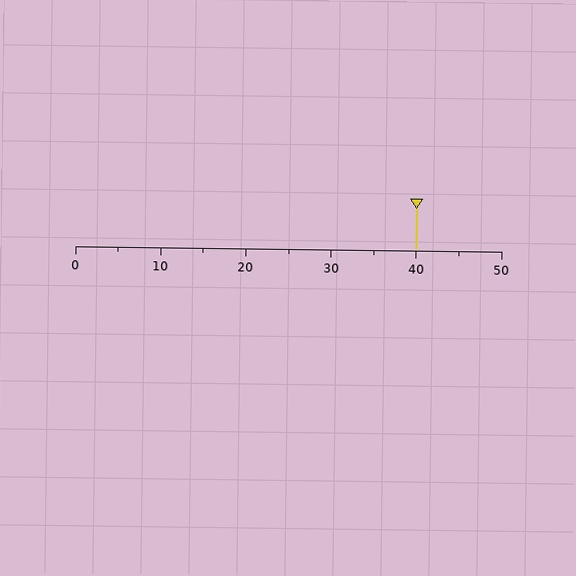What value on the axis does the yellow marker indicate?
The marker indicates approximately 40.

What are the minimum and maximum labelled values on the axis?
The axis runs from 0 to 50.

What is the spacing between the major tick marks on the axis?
The major ticks are spaced 10 apart.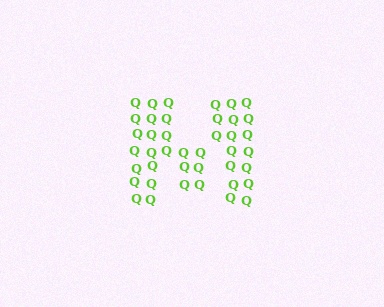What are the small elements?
The small elements are letter Q's.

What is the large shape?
The large shape is the letter M.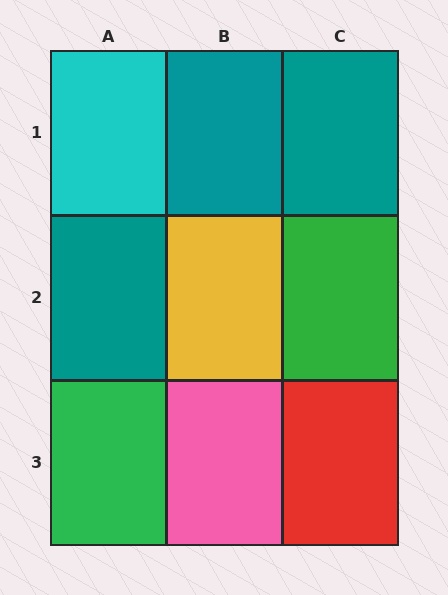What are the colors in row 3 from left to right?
Green, pink, red.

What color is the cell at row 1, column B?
Teal.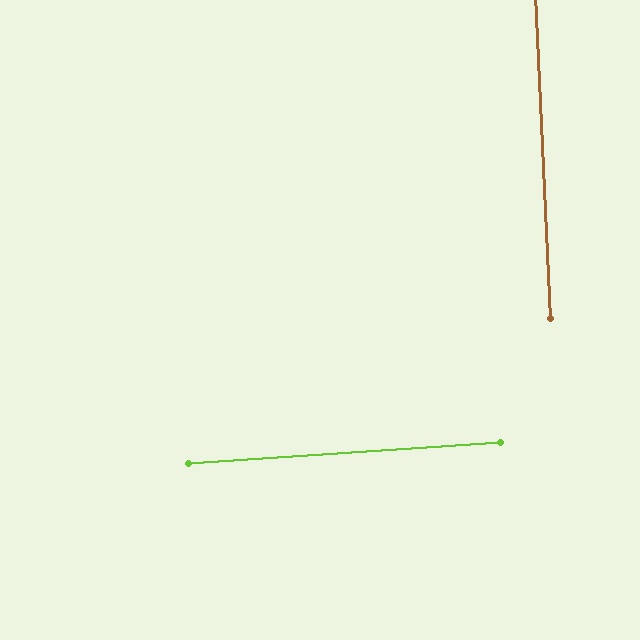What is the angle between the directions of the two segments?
Approximately 89 degrees.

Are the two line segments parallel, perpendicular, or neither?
Perpendicular — they meet at approximately 89°.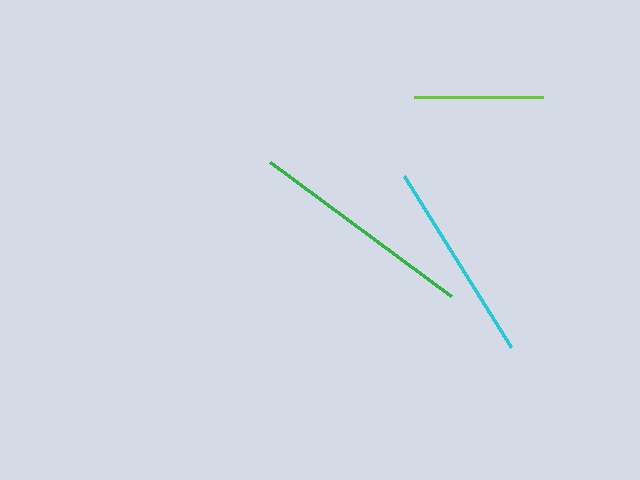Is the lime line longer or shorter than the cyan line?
The cyan line is longer than the lime line.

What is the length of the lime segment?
The lime segment is approximately 129 pixels long.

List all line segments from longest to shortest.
From longest to shortest: green, cyan, lime.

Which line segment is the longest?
The green line is the longest at approximately 225 pixels.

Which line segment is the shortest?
The lime line is the shortest at approximately 129 pixels.